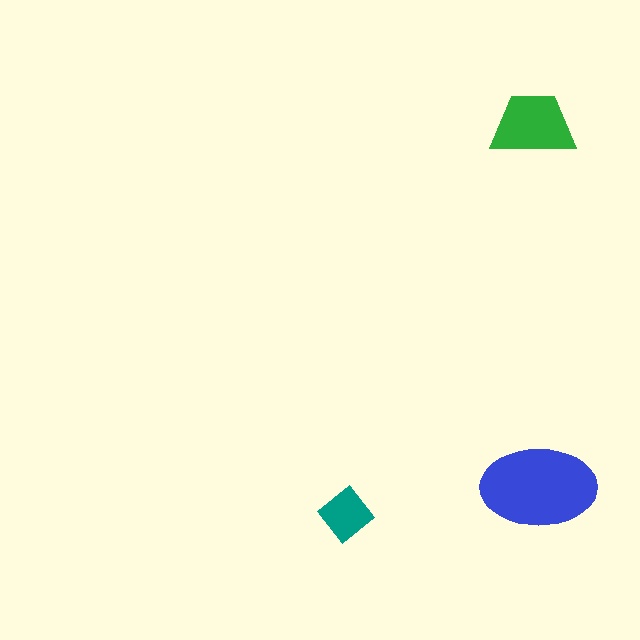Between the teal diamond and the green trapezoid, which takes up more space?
The green trapezoid.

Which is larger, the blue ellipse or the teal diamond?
The blue ellipse.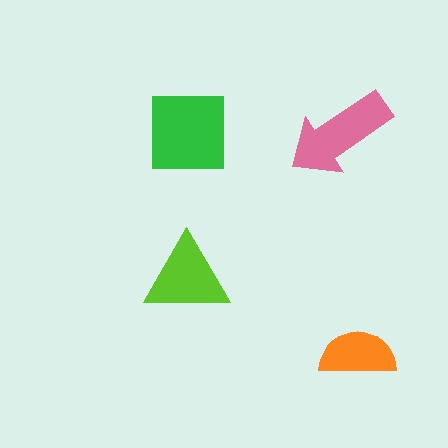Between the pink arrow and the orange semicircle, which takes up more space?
The pink arrow.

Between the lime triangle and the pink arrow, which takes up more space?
The pink arrow.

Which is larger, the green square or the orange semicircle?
The green square.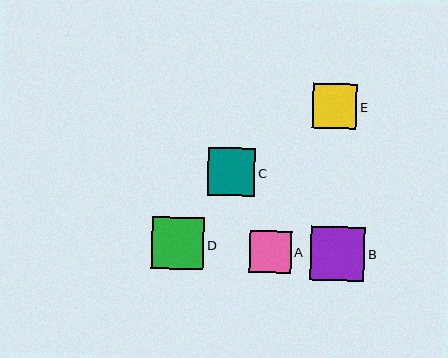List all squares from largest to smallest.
From largest to smallest: B, D, C, E, A.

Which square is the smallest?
Square A is the smallest with a size of approximately 42 pixels.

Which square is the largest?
Square B is the largest with a size of approximately 55 pixels.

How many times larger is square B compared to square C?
Square B is approximately 1.1 times the size of square C.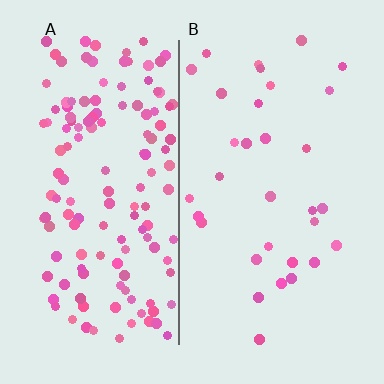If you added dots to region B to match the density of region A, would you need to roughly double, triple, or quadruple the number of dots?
Approximately quadruple.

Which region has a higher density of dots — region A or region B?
A (the left).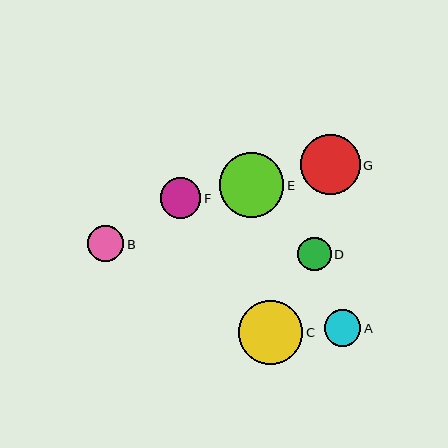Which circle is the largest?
Circle E is the largest with a size of approximately 65 pixels.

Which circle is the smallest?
Circle D is the smallest with a size of approximately 33 pixels.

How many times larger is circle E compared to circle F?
Circle E is approximately 1.6 times the size of circle F.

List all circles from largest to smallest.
From largest to smallest: E, C, G, F, A, B, D.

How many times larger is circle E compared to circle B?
Circle E is approximately 1.8 times the size of circle B.